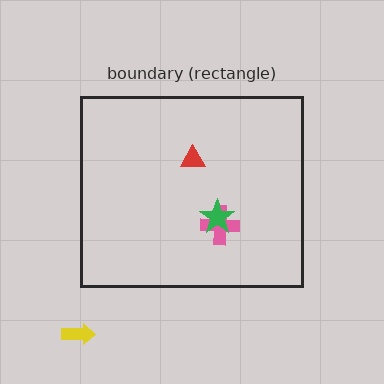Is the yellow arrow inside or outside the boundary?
Outside.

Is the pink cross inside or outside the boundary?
Inside.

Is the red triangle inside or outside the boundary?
Inside.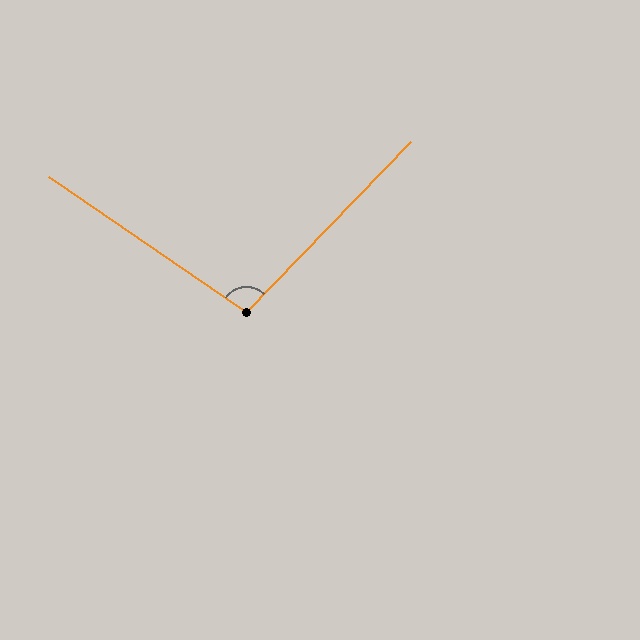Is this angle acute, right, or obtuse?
It is obtuse.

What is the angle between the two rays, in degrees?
Approximately 100 degrees.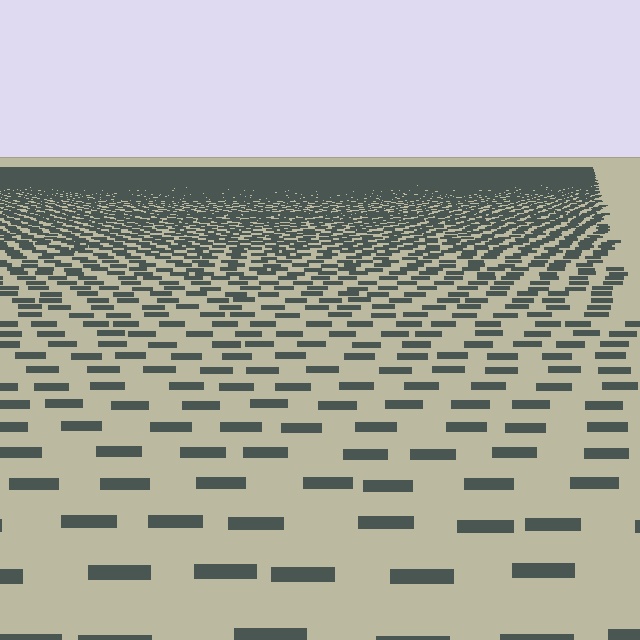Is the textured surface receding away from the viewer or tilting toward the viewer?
The surface is receding away from the viewer. Texture elements get smaller and denser toward the top.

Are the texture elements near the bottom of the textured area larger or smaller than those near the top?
Larger. Near the bottom, elements are closer to the viewer and appear at a bigger on-screen size.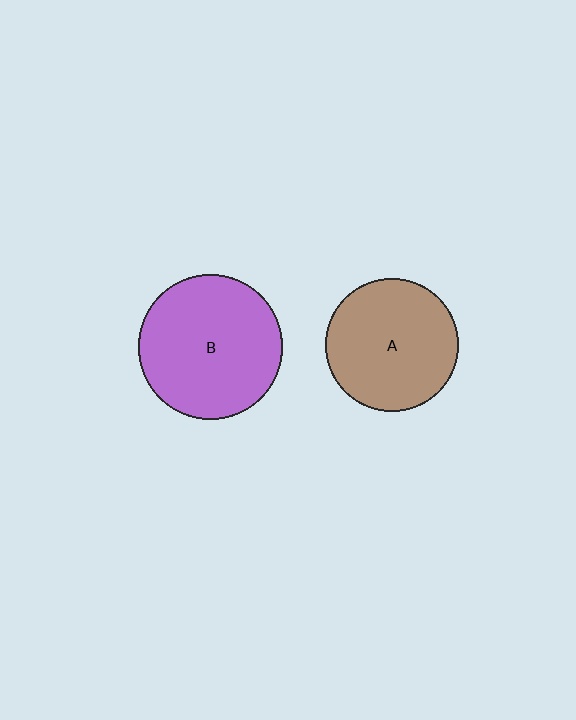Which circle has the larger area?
Circle B (purple).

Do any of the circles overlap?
No, none of the circles overlap.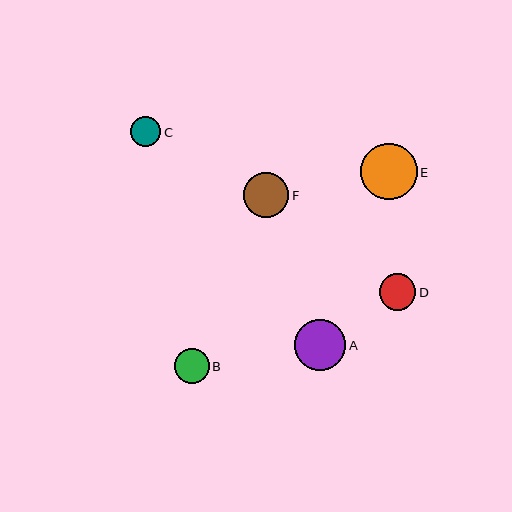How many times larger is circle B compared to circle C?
Circle B is approximately 1.2 times the size of circle C.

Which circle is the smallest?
Circle C is the smallest with a size of approximately 30 pixels.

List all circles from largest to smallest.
From largest to smallest: E, A, F, D, B, C.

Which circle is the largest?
Circle E is the largest with a size of approximately 56 pixels.